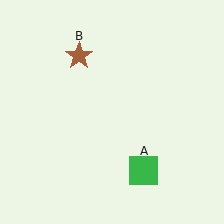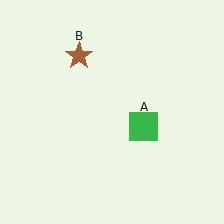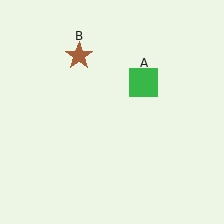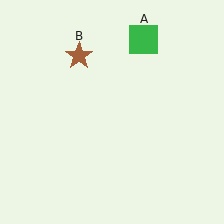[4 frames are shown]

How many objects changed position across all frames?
1 object changed position: green square (object A).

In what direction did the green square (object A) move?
The green square (object A) moved up.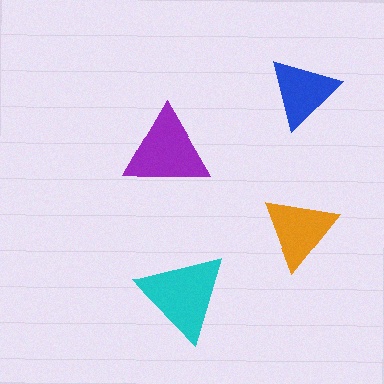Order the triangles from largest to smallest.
the cyan one, the purple one, the orange one, the blue one.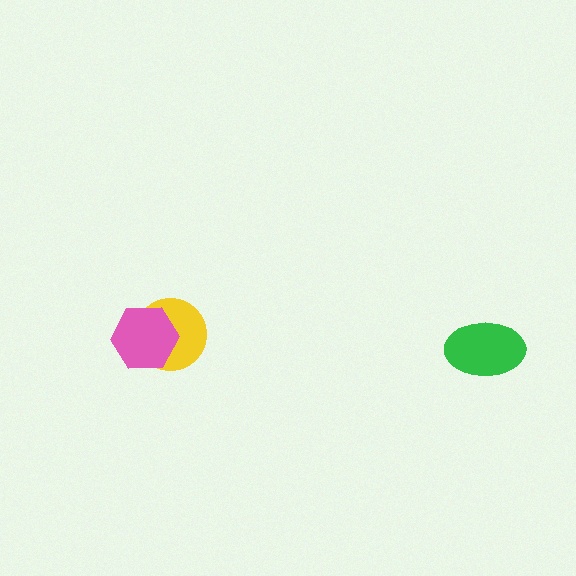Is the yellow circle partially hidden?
Yes, it is partially covered by another shape.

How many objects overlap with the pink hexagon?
1 object overlaps with the pink hexagon.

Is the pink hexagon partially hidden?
No, no other shape covers it.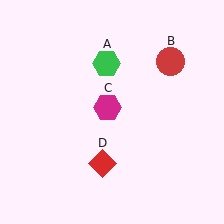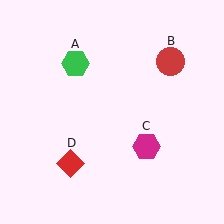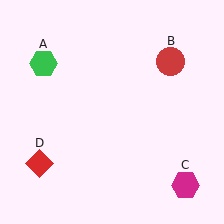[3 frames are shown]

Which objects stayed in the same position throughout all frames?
Red circle (object B) remained stationary.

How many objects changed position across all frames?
3 objects changed position: green hexagon (object A), magenta hexagon (object C), red diamond (object D).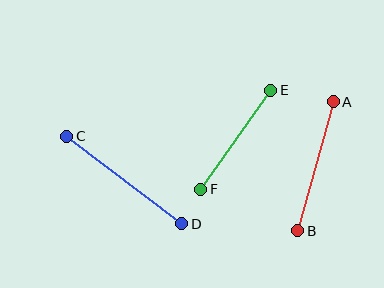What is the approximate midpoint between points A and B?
The midpoint is at approximately (316, 166) pixels.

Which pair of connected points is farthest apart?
Points C and D are farthest apart.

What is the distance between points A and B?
The distance is approximately 134 pixels.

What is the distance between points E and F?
The distance is approximately 121 pixels.